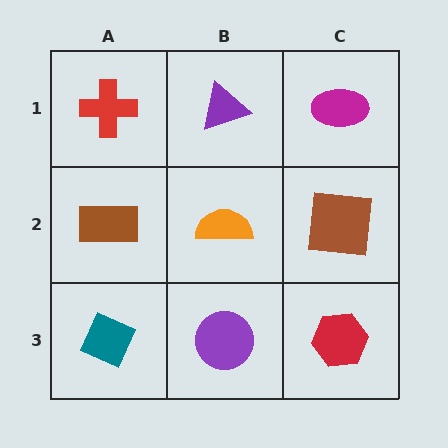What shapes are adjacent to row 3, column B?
An orange semicircle (row 2, column B), a teal diamond (row 3, column A), a red hexagon (row 3, column C).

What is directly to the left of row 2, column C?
An orange semicircle.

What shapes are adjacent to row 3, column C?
A brown square (row 2, column C), a purple circle (row 3, column B).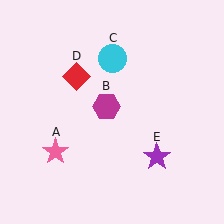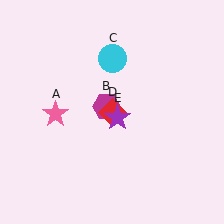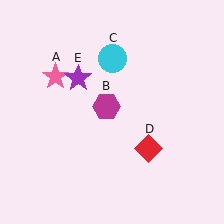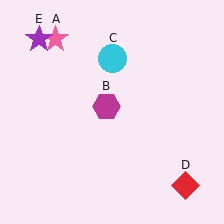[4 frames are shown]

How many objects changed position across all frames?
3 objects changed position: pink star (object A), red diamond (object D), purple star (object E).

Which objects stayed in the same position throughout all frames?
Magenta hexagon (object B) and cyan circle (object C) remained stationary.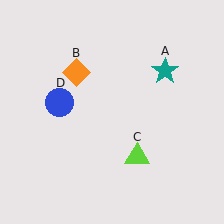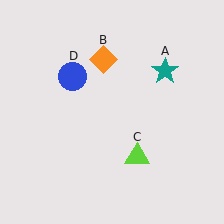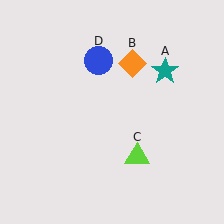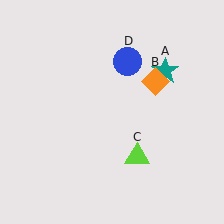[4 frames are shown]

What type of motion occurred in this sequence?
The orange diamond (object B), blue circle (object D) rotated clockwise around the center of the scene.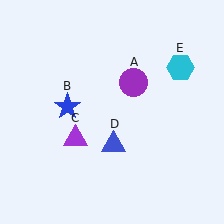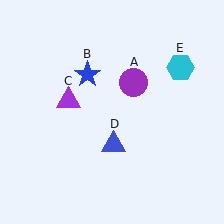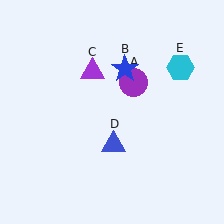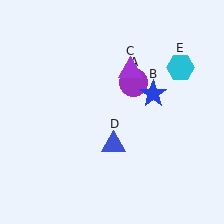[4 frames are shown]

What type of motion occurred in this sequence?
The blue star (object B), purple triangle (object C) rotated clockwise around the center of the scene.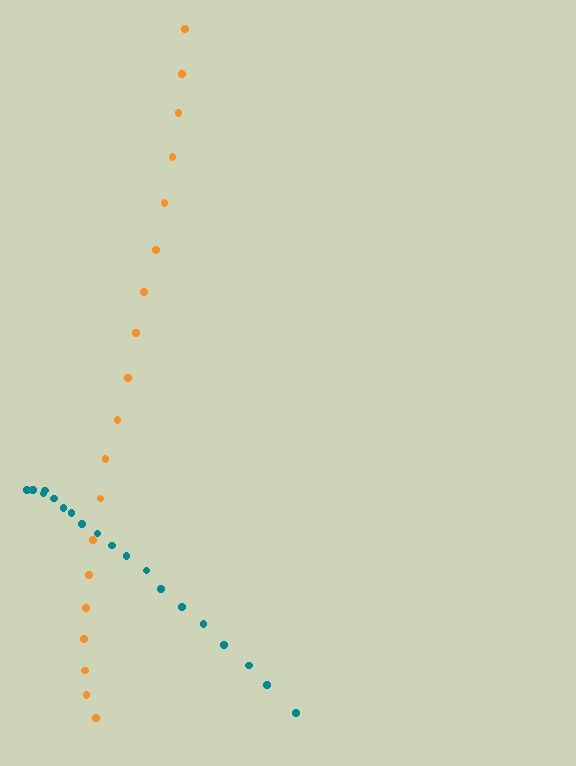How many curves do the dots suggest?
There are 2 distinct paths.